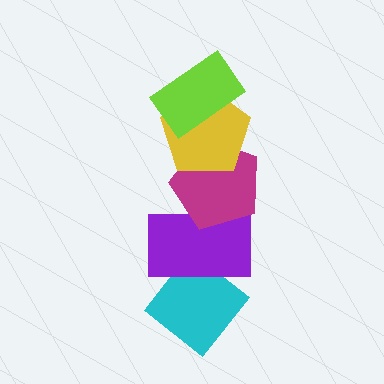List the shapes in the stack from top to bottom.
From top to bottom: the lime rectangle, the yellow pentagon, the magenta pentagon, the purple rectangle, the cyan diamond.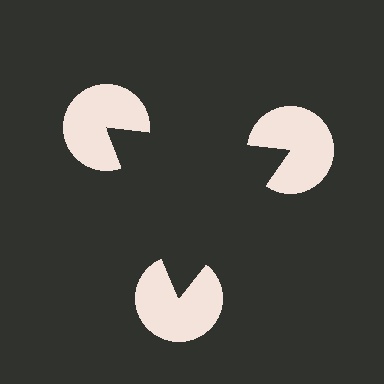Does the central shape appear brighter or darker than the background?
It typically appears slightly darker than the background, even though no actual brightness change is drawn.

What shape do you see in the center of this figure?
An illusory triangle — its edges are inferred from the aligned wedge cuts in the pac-man discs, not physically drawn.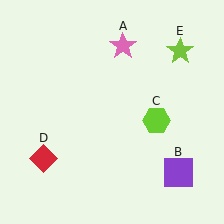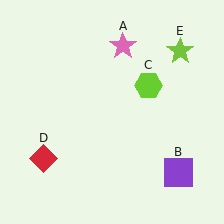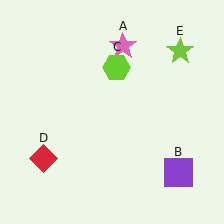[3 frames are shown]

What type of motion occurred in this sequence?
The lime hexagon (object C) rotated counterclockwise around the center of the scene.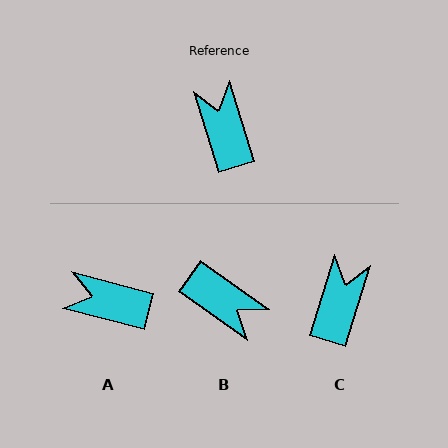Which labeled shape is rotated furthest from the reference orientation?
B, about 143 degrees away.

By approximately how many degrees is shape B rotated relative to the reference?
Approximately 143 degrees clockwise.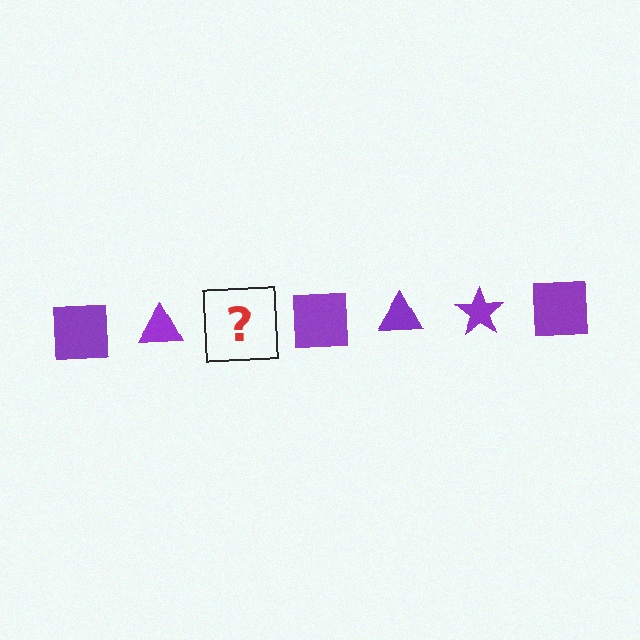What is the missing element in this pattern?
The missing element is a purple star.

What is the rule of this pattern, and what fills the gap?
The rule is that the pattern cycles through square, triangle, star shapes in purple. The gap should be filled with a purple star.